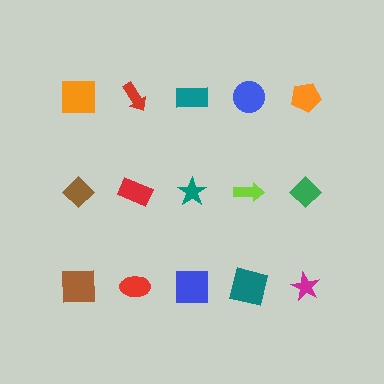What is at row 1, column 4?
A blue circle.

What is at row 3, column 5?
A magenta star.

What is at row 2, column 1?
A brown diamond.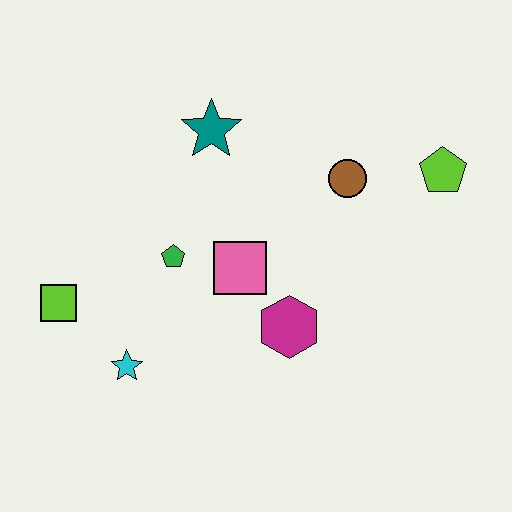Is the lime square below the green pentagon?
Yes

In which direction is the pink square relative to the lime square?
The pink square is to the right of the lime square.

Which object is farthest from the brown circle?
The lime square is farthest from the brown circle.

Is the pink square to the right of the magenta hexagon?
No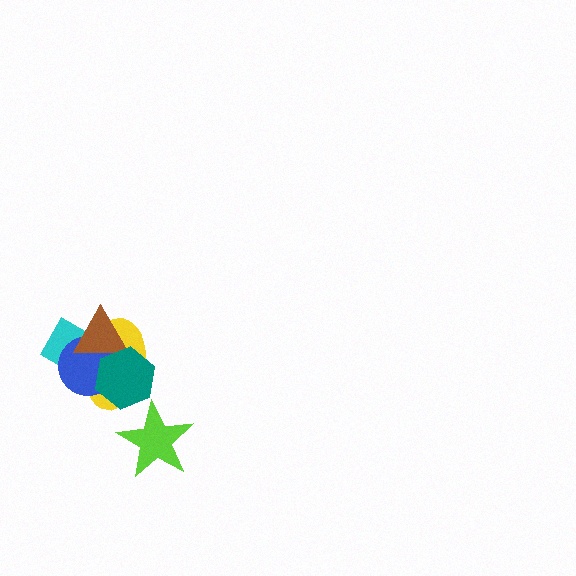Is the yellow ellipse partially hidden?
Yes, it is partially covered by another shape.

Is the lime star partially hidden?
No, no other shape covers it.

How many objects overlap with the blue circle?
4 objects overlap with the blue circle.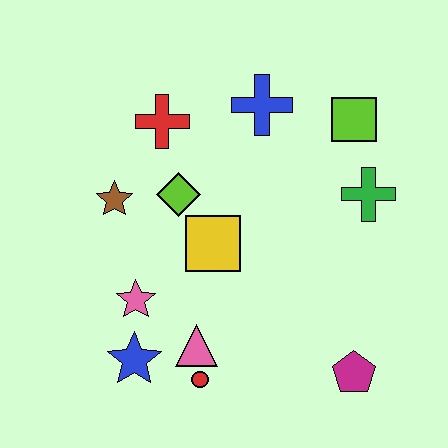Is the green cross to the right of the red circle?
Yes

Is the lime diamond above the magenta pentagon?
Yes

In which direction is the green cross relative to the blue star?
The green cross is to the right of the blue star.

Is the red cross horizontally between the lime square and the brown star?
Yes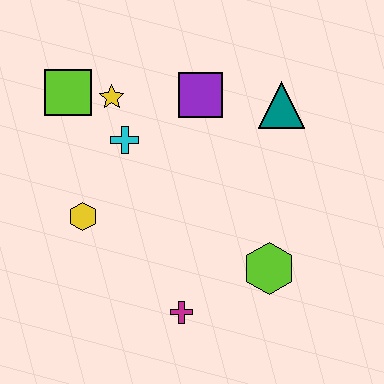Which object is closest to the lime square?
The yellow star is closest to the lime square.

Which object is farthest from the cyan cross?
The lime hexagon is farthest from the cyan cross.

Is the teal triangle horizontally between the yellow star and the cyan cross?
No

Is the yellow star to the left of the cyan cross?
Yes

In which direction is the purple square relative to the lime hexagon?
The purple square is above the lime hexagon.